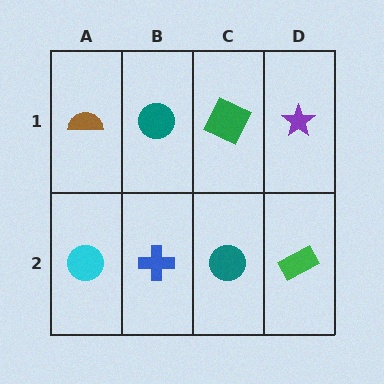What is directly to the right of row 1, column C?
A purple star.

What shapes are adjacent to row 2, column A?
A brown semicircle (row 1, column A), a blue cross (row 2, column B).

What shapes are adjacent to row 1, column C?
A teal circle (row 2, column C), a teal circle (row 1, column B), a purple star (row 1, column D).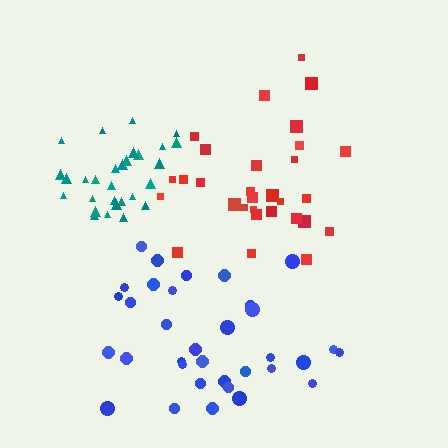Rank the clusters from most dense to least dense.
teal, red, blue.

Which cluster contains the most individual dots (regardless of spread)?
Blue (34).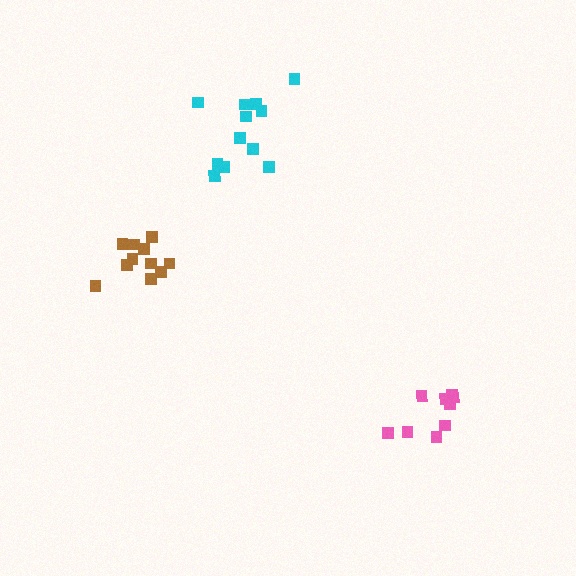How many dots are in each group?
Group 1: 12 dots, Group 2: 11 dots, Group 3: 9 dots (32 total).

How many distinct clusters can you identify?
There are 3 distinct clusters.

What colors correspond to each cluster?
The clusters are colored: cyan, brown, pink.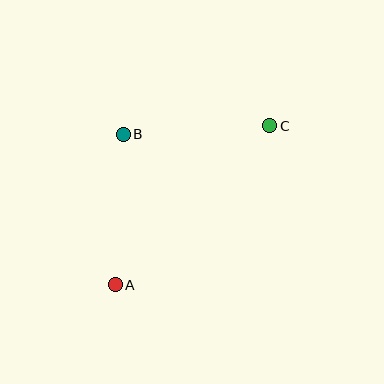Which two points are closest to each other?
Points B and C are closest to each other.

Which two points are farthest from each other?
Points A and C are farthest from each other.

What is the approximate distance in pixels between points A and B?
The distance between A and B is approximately 151 pixels.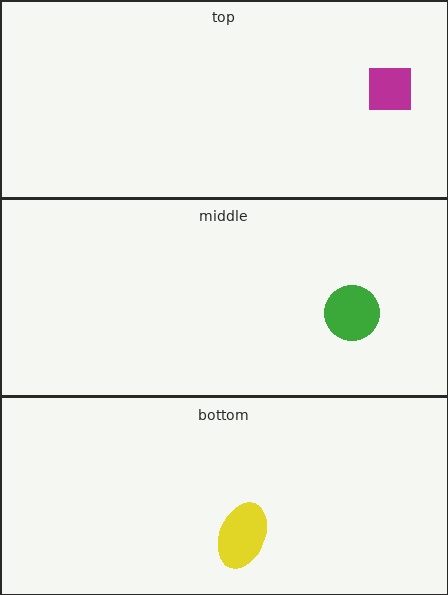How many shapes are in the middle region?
1.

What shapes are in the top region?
The magenta square.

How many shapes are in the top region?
1.